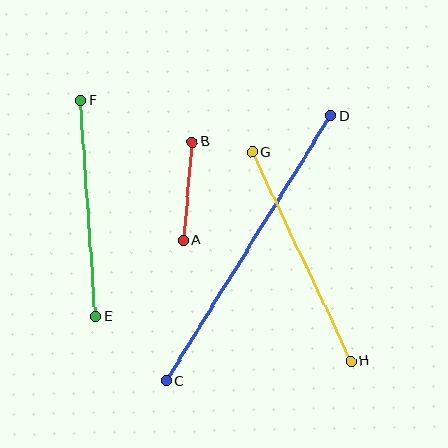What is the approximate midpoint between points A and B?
The midpoint is at approximately (188, 191) pixels.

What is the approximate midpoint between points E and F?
The midpoint is at approximately (88, 208) pixels.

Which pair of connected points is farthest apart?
Points C and D are farthest apart.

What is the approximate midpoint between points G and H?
The midpoint is at approximately (301, 257) pixels.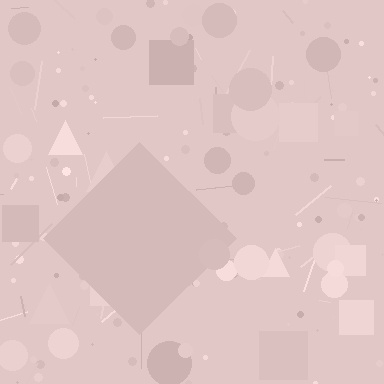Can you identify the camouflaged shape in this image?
The camouflaged shape is a diamond.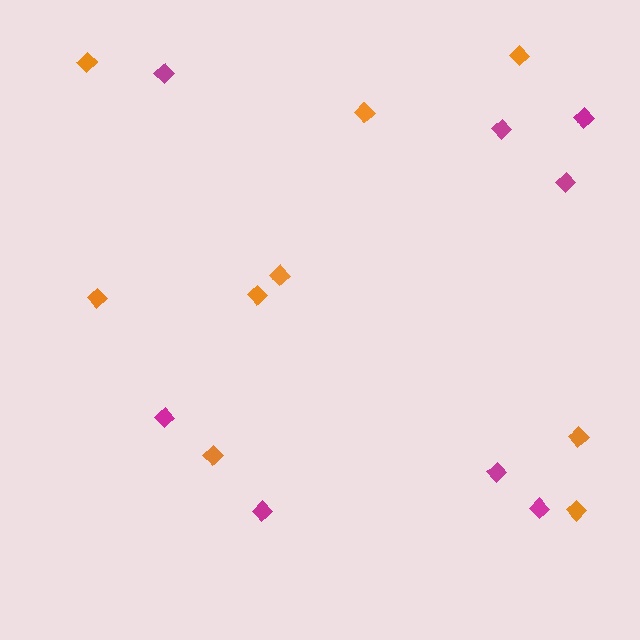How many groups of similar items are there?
There are 2 groups: one group of orange diamonds (9) and one group of magenta diamonds (8).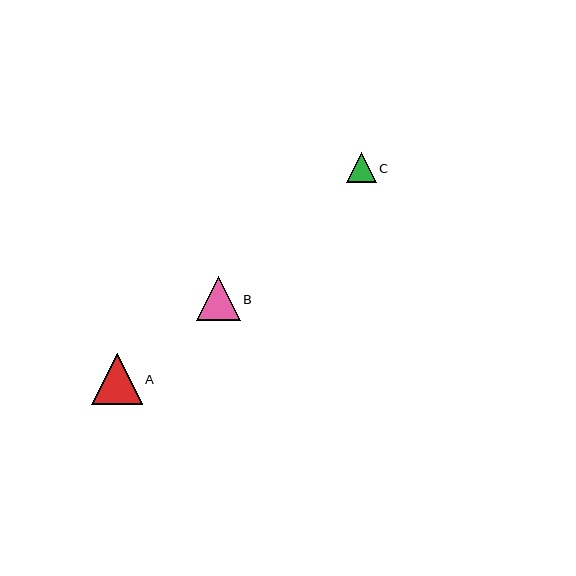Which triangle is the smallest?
Triangle C is the smallest with a size of approximately 30 pixels.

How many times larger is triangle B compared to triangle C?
Triangle B is approximately 1.5 times the size of triangle C.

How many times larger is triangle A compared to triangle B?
Triangle A is approximately 1.1 times the size of triangle B.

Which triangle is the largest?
Triangle A is the largest with a size of approximately 51 pixels.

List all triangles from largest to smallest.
From largest to smallest: A, B, C.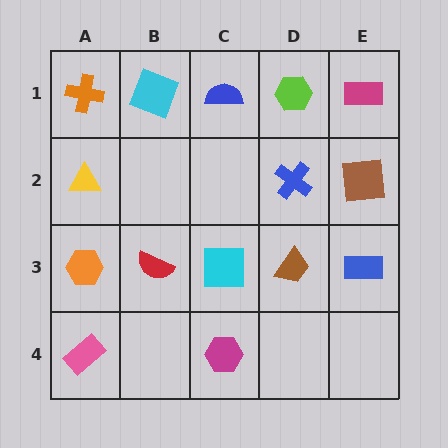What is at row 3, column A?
An orange hexagon.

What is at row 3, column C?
A cyan square.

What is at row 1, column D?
A lime hexagon.